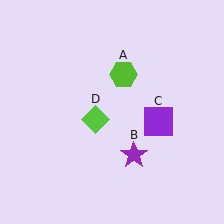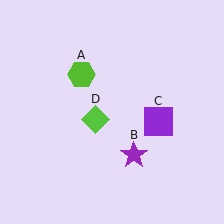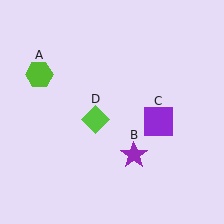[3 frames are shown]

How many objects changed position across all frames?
1 object changed position: lime hexagon (object A).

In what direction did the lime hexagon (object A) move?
The lime hexagon (object A) moved left.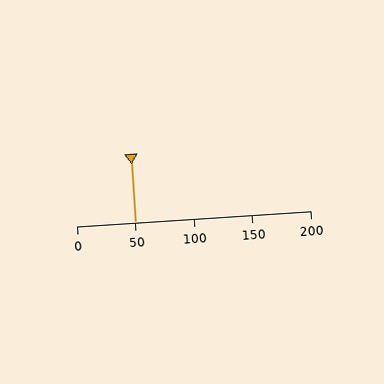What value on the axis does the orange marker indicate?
The marker indicates approximately 50.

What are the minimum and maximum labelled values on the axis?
The axis runs from 0 to 200.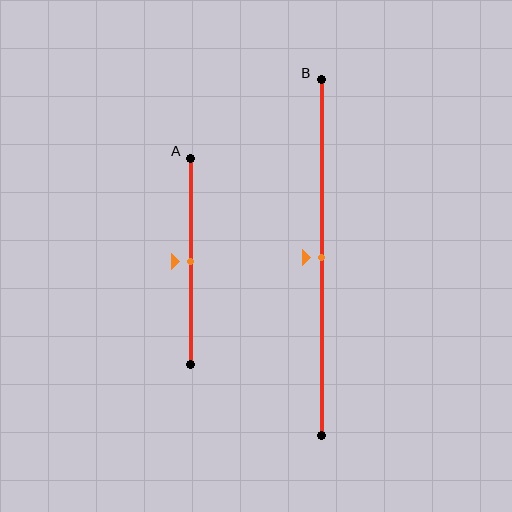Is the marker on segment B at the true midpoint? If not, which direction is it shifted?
Yes, the marker on segment B is at the true midpoint.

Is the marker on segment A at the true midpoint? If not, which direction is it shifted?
Yes, the marker on segment A is at the true midpoint.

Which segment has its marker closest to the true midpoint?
Segment A has its marker closest to the true midpoint.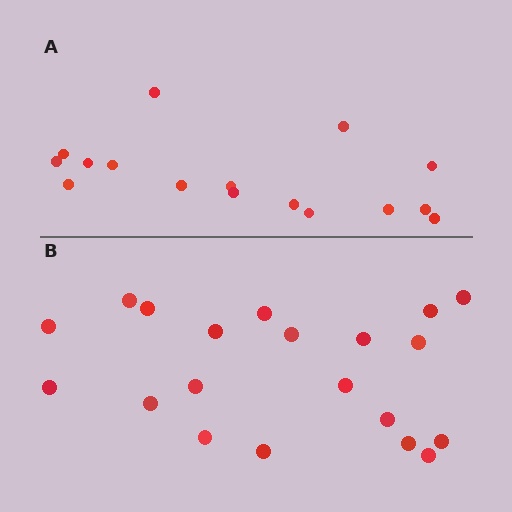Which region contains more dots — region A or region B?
Region B (the bottom region) has more dots.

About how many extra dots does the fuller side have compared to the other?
Region B has about 4 more dots than region A.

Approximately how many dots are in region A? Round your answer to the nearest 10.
About 20 dots. (The exact count is 16, which rounds to 20.)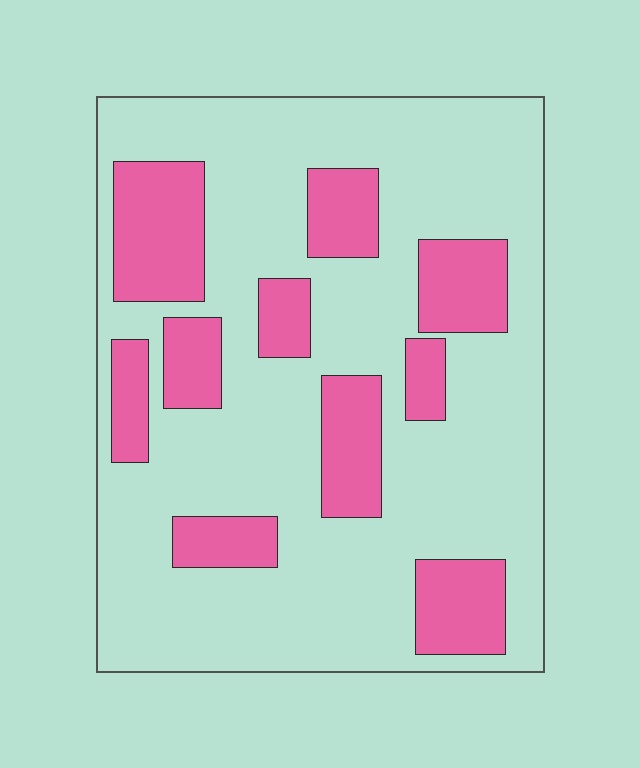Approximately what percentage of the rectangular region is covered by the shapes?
Approximately 25%.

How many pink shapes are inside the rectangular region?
10.